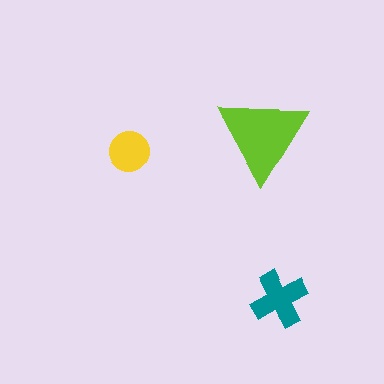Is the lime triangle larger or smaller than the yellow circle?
Larger.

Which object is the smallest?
The yellow circle.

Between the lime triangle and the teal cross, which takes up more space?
The lime triangle.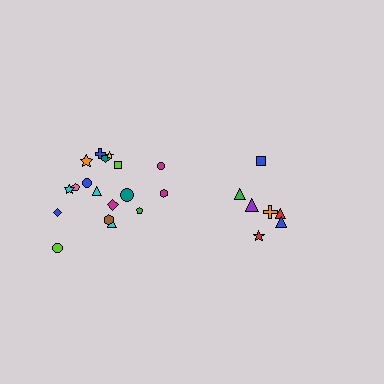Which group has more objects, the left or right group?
The left group.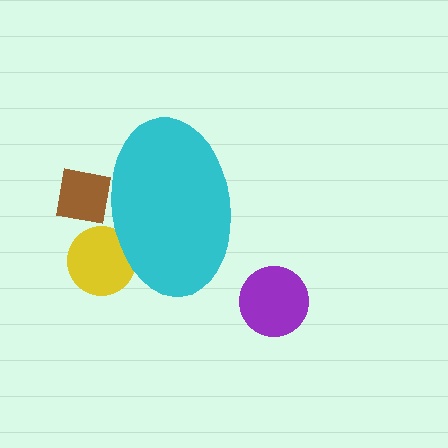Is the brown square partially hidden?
Yes, the brown square is partially hidden behind the cyan ellipse.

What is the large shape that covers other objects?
A cyan ellipse.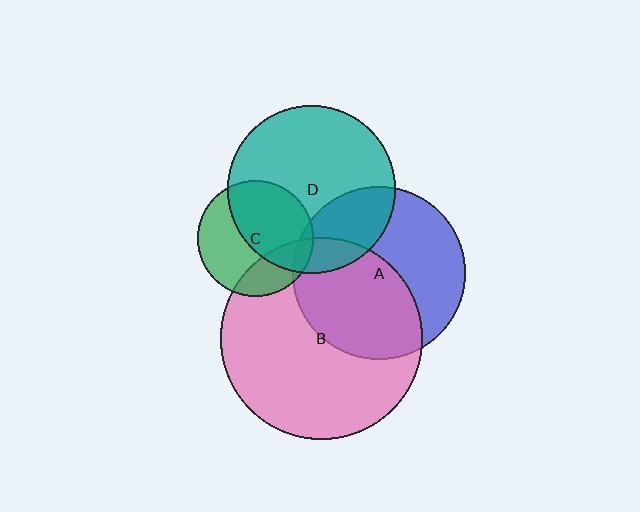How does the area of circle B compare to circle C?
Approximately 3.0 times.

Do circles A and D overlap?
Yes.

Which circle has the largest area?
Circle B (pink).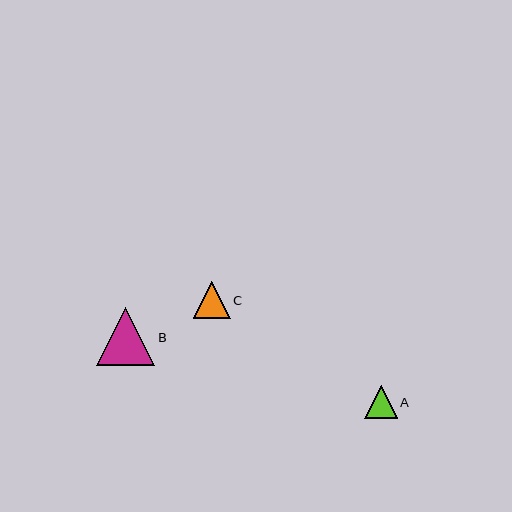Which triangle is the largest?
Triangle B is the largest with a size of approximately 58 pixels.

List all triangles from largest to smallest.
From largest to smallest: B, C, A.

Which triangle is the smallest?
Triangle A is the smallest with a size of approximately 33 pixels.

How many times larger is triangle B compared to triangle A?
Triangle B is approximately 1.8 times the size of triangle A.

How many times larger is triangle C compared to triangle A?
Triangle C is approximately 1.1 times the size of triangle A.